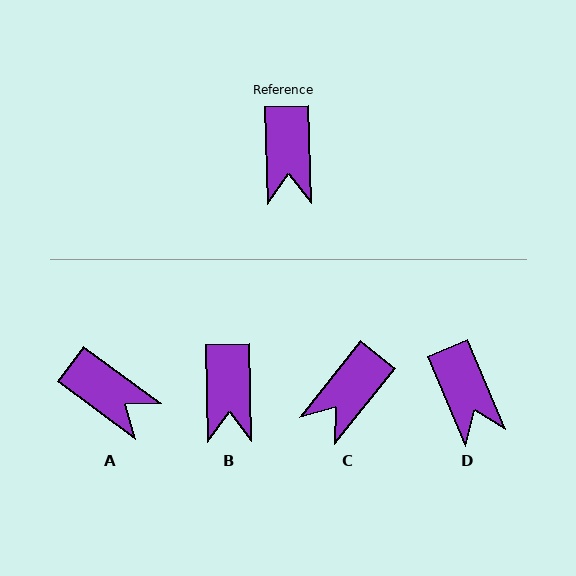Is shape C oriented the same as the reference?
No, it is off by about 40 degrees.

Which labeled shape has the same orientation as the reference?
B.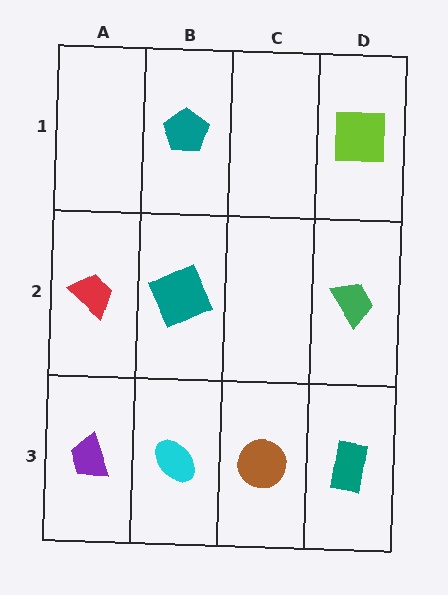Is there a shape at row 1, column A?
No, that cell is empty.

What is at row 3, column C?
A brown circle.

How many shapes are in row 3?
4 shapes.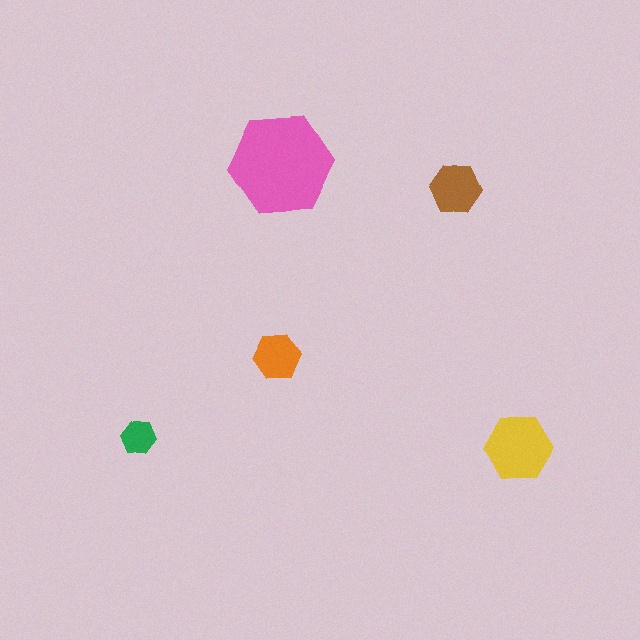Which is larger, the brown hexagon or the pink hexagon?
The pink one.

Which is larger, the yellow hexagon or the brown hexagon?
The yellow one.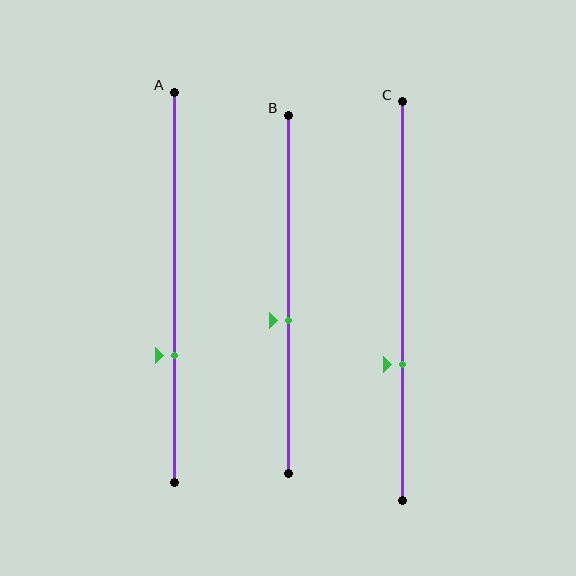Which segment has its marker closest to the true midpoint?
Segment B has its marker closest to the true midpoint.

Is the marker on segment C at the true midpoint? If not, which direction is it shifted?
No, the marker on segment C is shifted downward by about 16% of the segment length.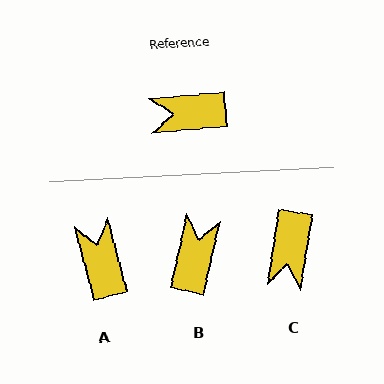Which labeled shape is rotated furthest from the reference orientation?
B, about 108 degrees away.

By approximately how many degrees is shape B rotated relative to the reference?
Approximately 108 degrees clockwise.